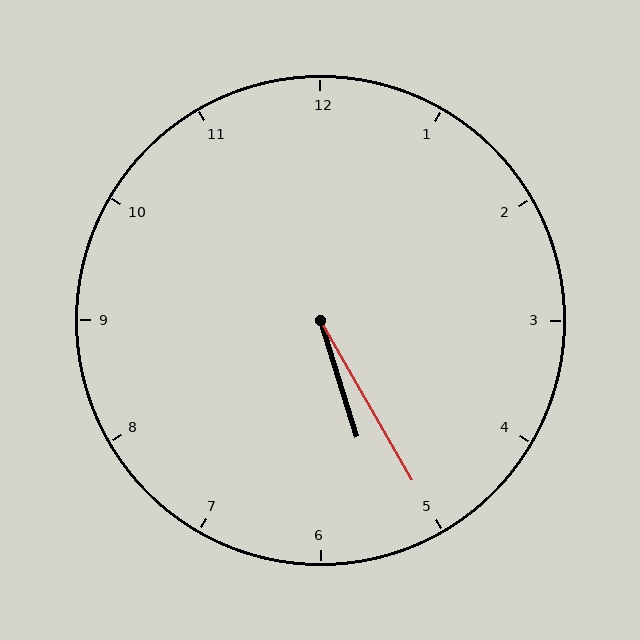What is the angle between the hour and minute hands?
Approximately 12 degrees.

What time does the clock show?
5:25.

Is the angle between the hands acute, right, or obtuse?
It is acute.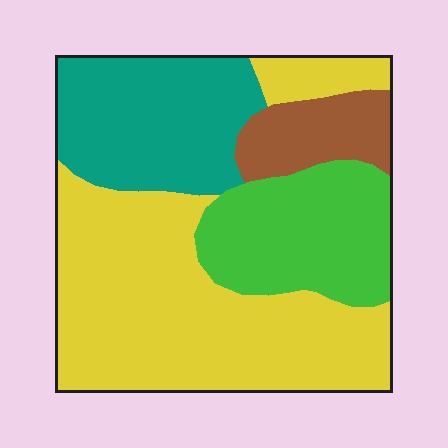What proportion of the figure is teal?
Teal covers roughly 20% of the figure.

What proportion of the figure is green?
Green covers about 20% of the figure.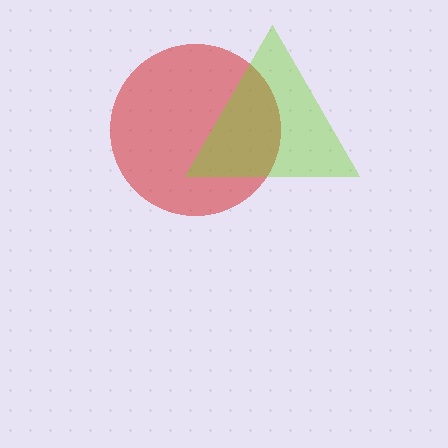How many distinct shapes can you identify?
There are 2 distinct shapes: a red circle, a lime triangle.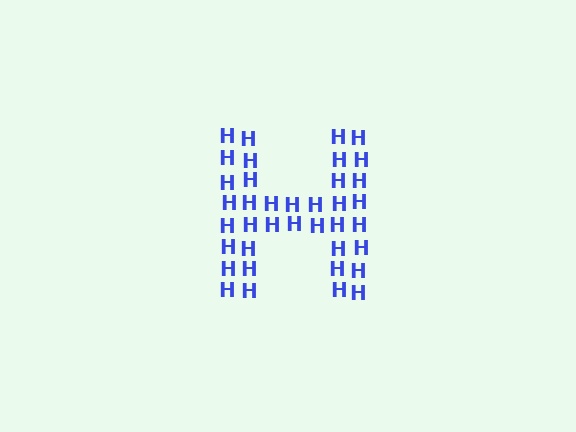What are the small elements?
The small elements are letter H's.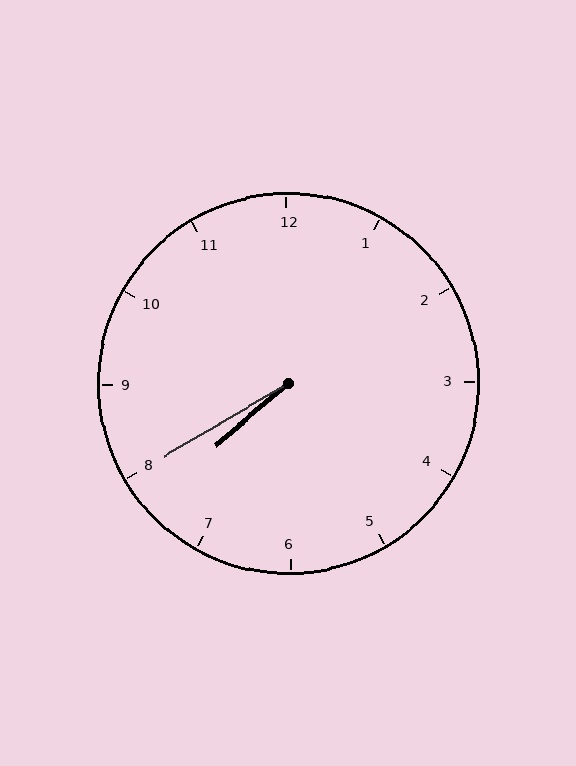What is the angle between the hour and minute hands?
Approximately 10 degrees.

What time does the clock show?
7:40.